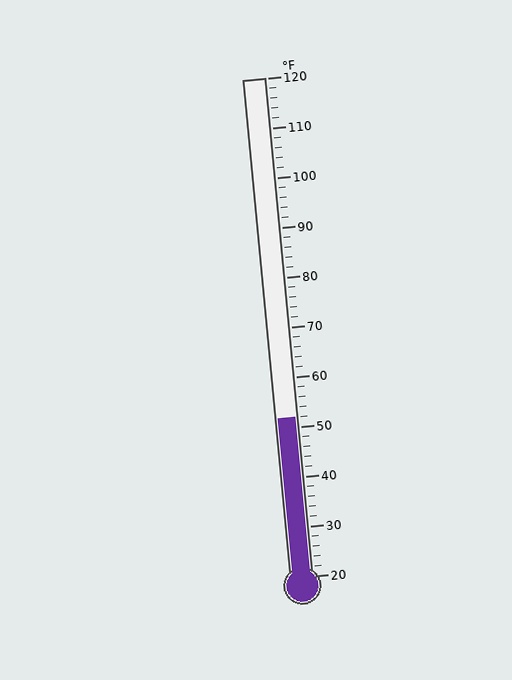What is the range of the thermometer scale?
The thermometer scale ranges from 20°F to 120°F.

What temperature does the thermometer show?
The thermometer shows approximately 52°F.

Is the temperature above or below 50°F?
The temperature is above 50°F.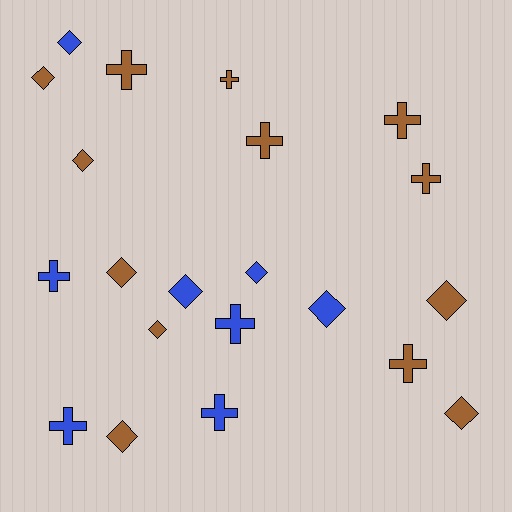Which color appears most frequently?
Brown, with 13 objects.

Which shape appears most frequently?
Diamond, with 11 objects.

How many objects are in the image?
There are 21 objects.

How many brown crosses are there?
There are 6 brown crosses.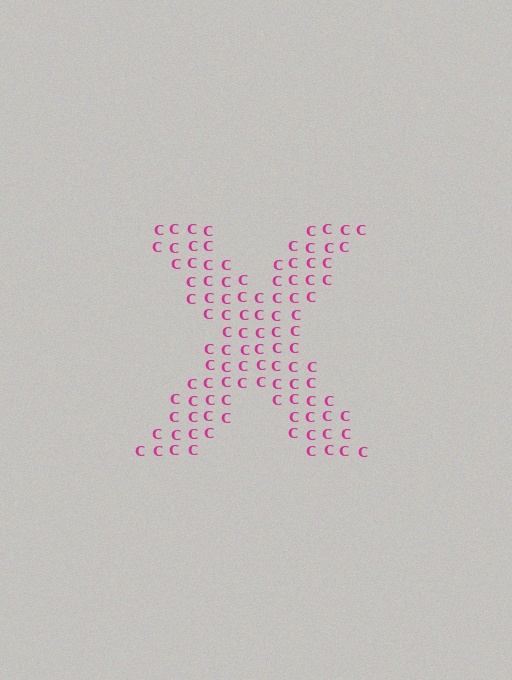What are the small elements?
The small elements are letter C's.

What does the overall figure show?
The overall figure shows the letter X.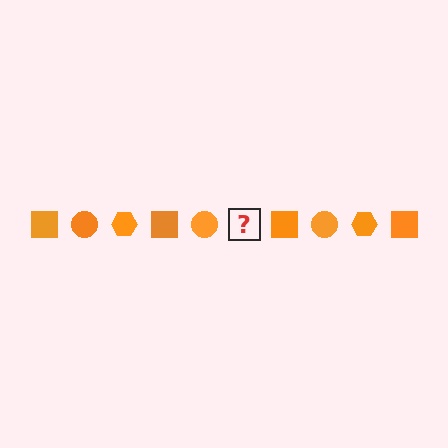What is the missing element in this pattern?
The missing element is an orange hexagon.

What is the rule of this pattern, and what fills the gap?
The rule is that the pattern cycles through square, circle, hexagon shapes in orange. The gap should be filled with an orange hexagon.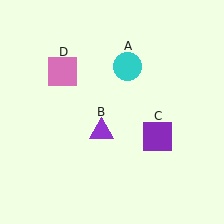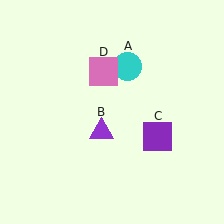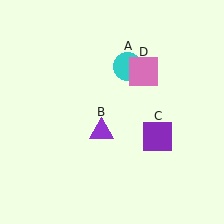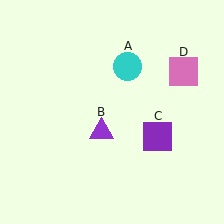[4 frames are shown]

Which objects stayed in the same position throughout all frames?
Cyan circle (object A) and purple triangle (object B) and purple square (object C) remained stationary.